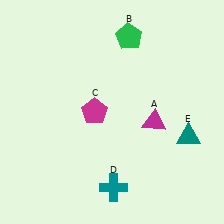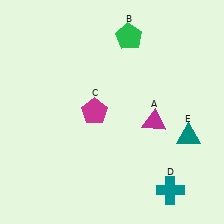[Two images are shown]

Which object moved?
The teal cross (D) moved right.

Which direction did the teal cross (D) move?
The teal cross (D) moved right.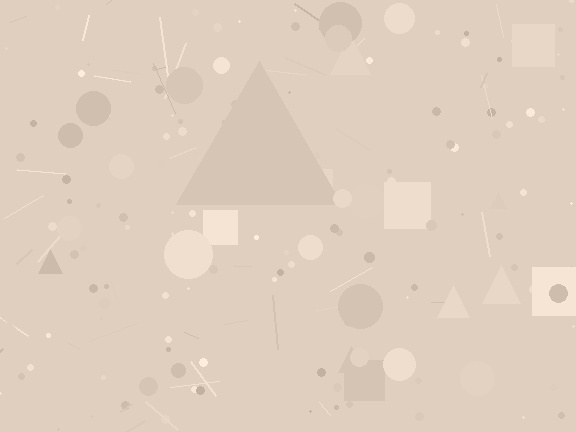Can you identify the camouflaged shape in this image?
The camouflaged shape is a triangle.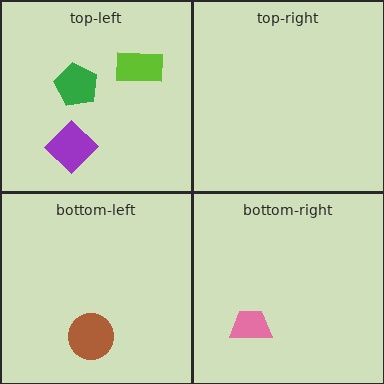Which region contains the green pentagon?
The top-left region.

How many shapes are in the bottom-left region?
1.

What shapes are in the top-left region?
The purple diamond, the green pentagon, the lime rectangle.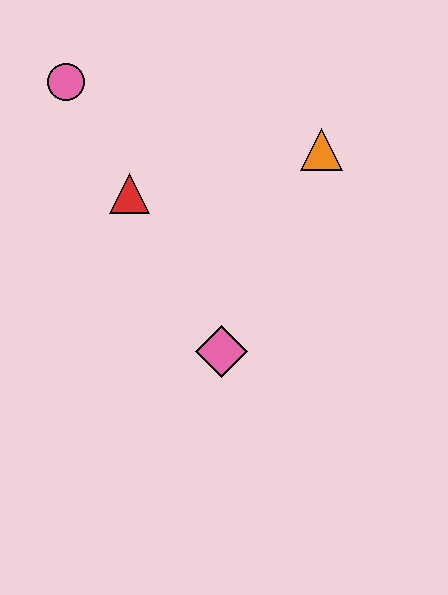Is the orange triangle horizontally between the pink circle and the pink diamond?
No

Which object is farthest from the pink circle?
The pink diamond is farthest from the pink circle.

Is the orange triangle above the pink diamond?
Yes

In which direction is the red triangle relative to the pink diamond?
The red triangle is above the pink diamond.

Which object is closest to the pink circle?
The red triangle is closest to the pink circle.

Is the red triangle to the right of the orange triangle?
No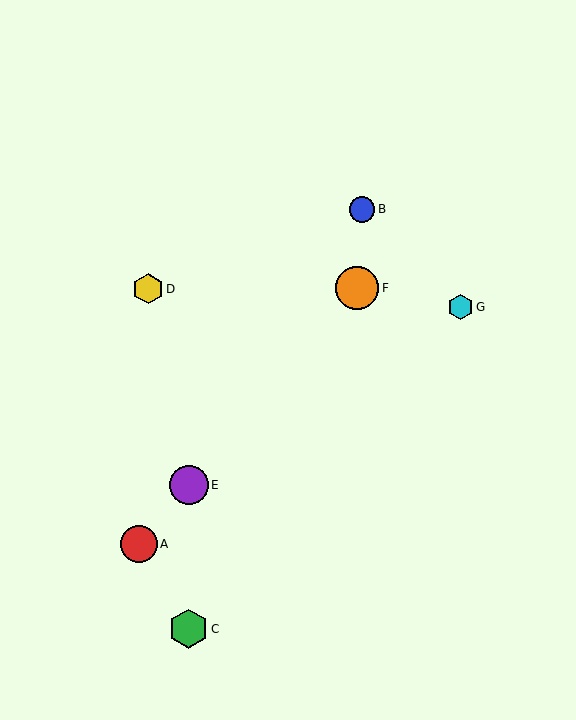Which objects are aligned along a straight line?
Objects A, E, F are aligned along a straight line.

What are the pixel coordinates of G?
Object G is at (461, 307).